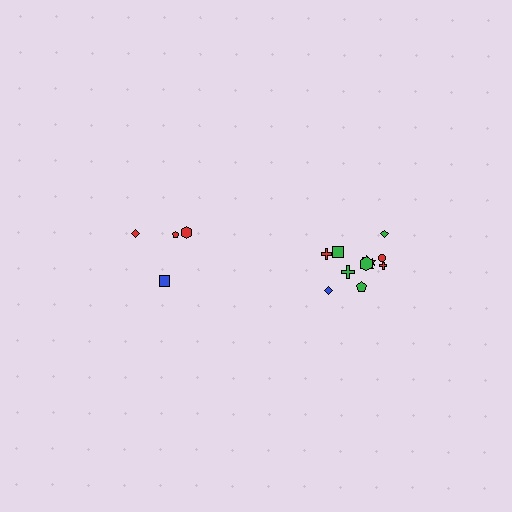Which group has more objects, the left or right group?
The right group.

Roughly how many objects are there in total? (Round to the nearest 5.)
Roughly 15 objects in total.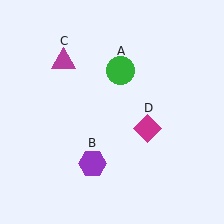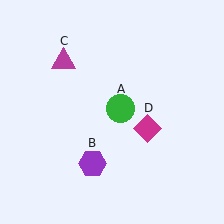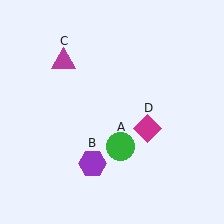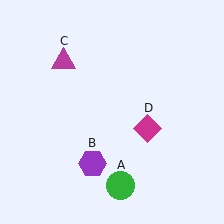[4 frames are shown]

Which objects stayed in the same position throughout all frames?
Purple hexagon (object B) and magenta triangle (object C) and magenta diamond (object D) remained stationary.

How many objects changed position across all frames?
1 object changed position: green circle (object A).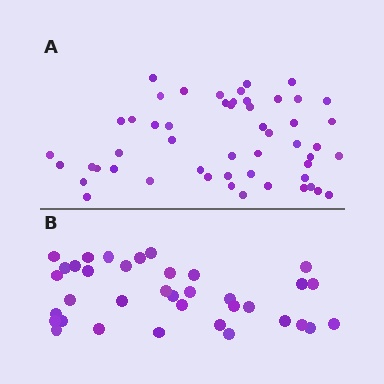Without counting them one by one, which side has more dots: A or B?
Region A (the top region) has more dots.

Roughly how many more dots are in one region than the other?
Region A has approximately 15 more dots than region B.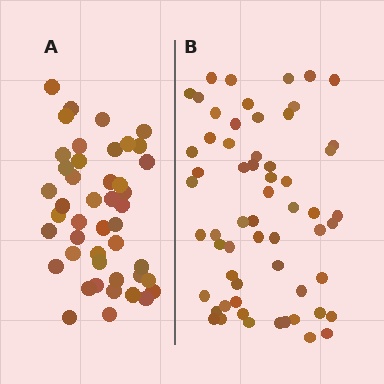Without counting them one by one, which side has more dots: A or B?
Region B (the right region) has more dots.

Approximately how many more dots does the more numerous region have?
Region B has approximately 15 more dots than region A.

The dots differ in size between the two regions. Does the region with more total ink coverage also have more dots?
No. Region A has more total ink coverage because its dots are larger, but region B actually contains more individual dots. Total area can be misleading — the number of items is what matters here.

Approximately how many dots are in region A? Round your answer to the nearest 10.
About 40 dots. (The exact count is 45, which rounds to 40.)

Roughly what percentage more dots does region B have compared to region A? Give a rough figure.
About 35% more.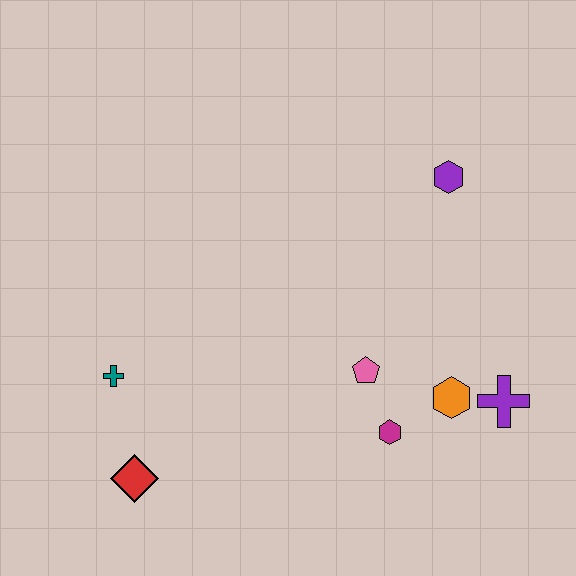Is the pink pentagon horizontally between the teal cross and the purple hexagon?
Yes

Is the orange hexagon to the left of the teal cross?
No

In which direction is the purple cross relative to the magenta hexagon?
The purple cross is to the right of the magenta hexagon.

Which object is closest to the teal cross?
The red diamond is closest to the teal cross.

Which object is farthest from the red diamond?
The purple hexagon is farthest from the red diamond.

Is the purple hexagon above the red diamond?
Yes